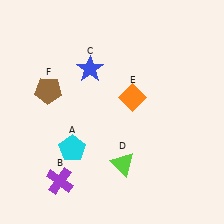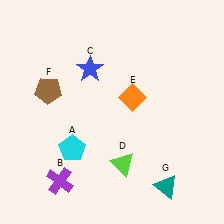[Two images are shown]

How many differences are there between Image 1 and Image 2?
There is 1 difference between the two images.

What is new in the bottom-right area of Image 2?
A teal triangle (G) was added in the bottom-right area of Image 2.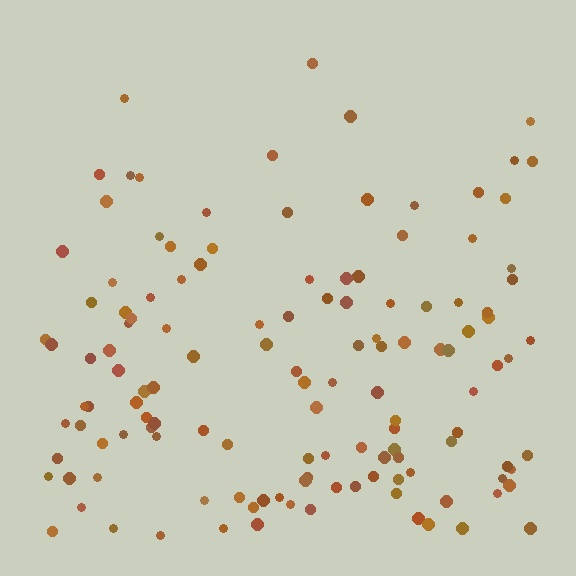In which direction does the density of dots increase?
From top to bottom, with the bottom side densest.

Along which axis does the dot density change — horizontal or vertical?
Vertical.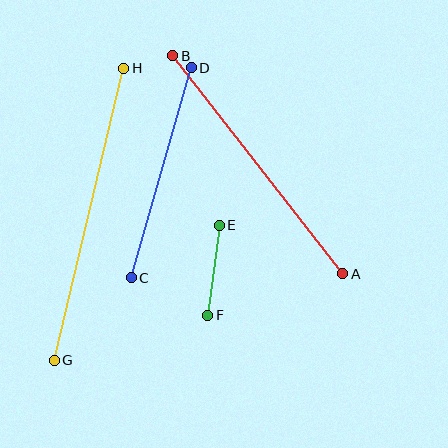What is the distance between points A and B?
The distance is approximately 276 pixels.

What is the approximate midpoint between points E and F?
The midpoint is at approximately (214, 270) pixels.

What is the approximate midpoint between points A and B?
The midpoint is at approximately (258, 165) pixels.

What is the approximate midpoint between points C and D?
The midpoint is at approximately (161, 173) pixels.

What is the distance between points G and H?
The distance is approximately 300 pixels.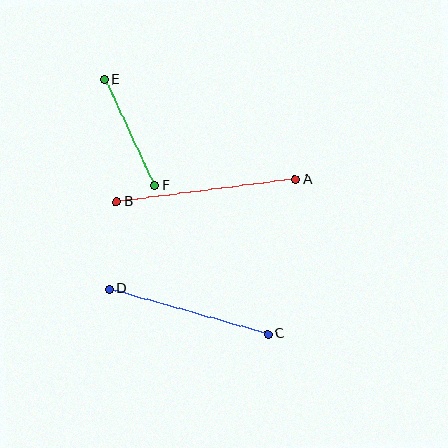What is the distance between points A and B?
The distance is approximately 180 pixels.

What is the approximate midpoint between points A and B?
The midpoint is at approximately (206, 191) pixels.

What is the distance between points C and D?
The distance is approximately 165 pixels.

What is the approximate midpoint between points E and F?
The midpoint is at approximately (130, 132) pixels.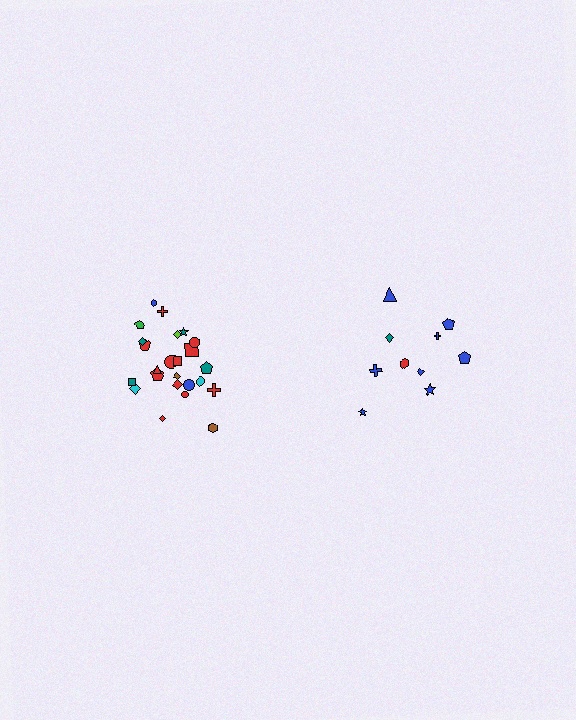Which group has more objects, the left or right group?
The left group.